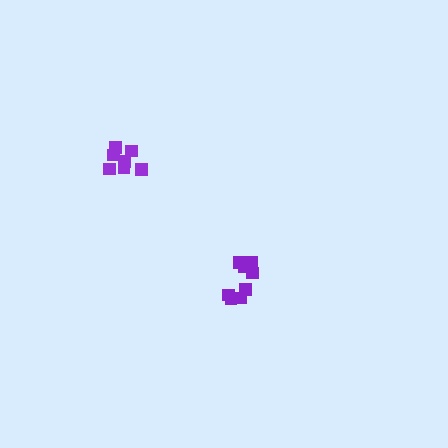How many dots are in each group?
Group 1: 7 dots, Group 2: 8 dots (15 total).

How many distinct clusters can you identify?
There are 2 distinct clusters.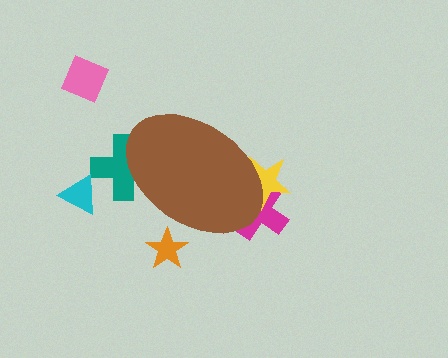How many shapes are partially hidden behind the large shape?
4 shapes are partially hidden.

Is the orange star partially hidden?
Yes, the orange star is partially hidden behind the brown ellipse.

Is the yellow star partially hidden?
Yes, the yellow star is partially hidden behind the brown ellipse.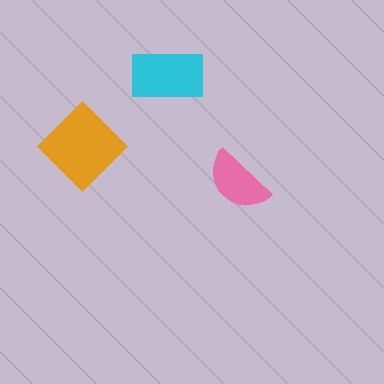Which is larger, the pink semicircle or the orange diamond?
The orange diamond.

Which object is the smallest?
The pink semicircle.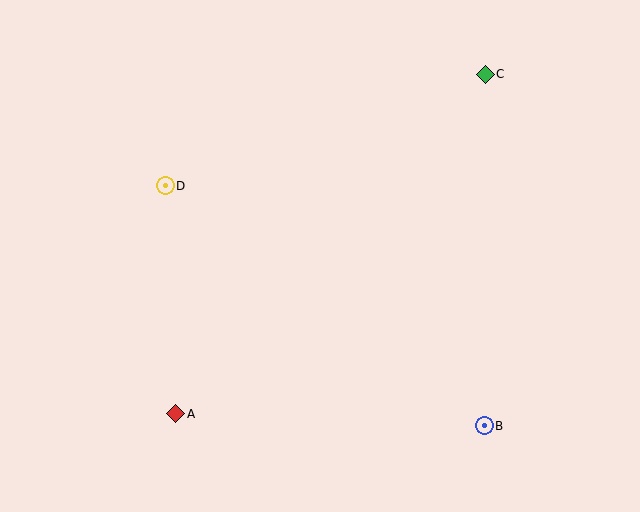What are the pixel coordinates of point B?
Point B is at (484, 426).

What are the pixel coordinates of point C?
Point C is at (485, 74).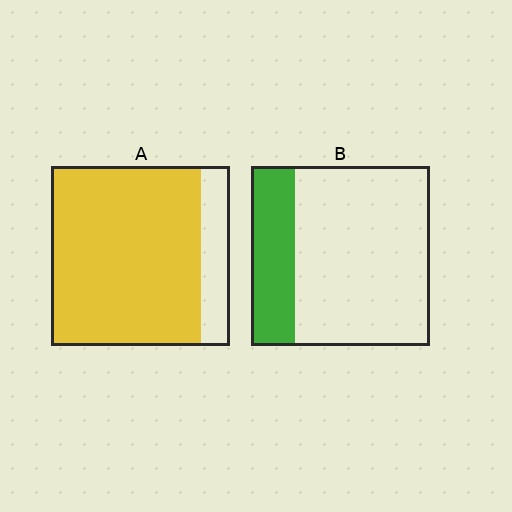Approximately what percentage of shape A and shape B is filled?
A is approximately 85% and B is approximately 25%.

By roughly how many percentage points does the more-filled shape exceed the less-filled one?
By roughly 60 percentage points (A over B).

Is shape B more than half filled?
No.